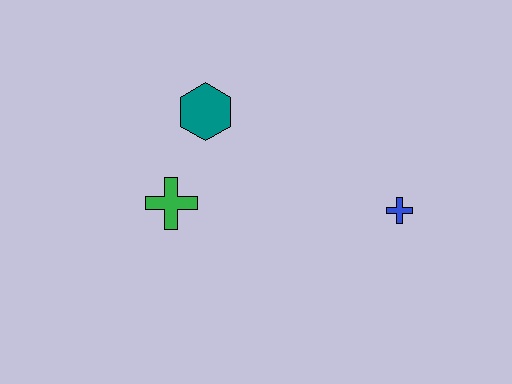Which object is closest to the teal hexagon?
The green cross is closest to the teal hexagon.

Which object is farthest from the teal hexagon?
The blue cross is farthest from the teal hexagon.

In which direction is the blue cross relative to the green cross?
The blue cross is to the right of the green cross.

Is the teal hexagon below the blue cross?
No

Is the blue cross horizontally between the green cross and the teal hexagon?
No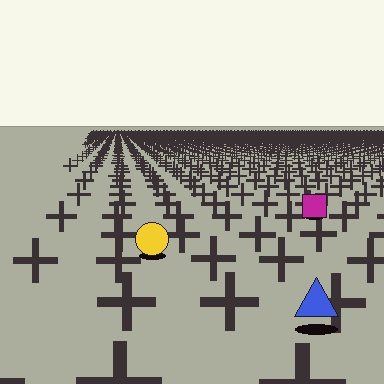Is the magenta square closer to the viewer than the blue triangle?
No. The blue triangle is closer — you can tell from the texture gradient: the ground texture is coarser near it.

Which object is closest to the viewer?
The blue triangle is closest. The texture marks near it are larger and more spread out.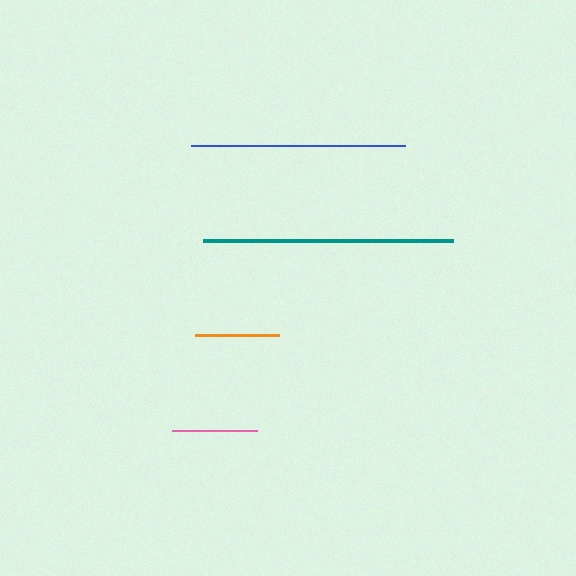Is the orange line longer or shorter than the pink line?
The pink line is longer than the orange line.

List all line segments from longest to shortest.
From longest to shortest: teal, blue, pink, orange.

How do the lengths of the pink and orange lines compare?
The pink and orange lines are approximately the same length.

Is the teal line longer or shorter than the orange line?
The teal line is longer than the orange line.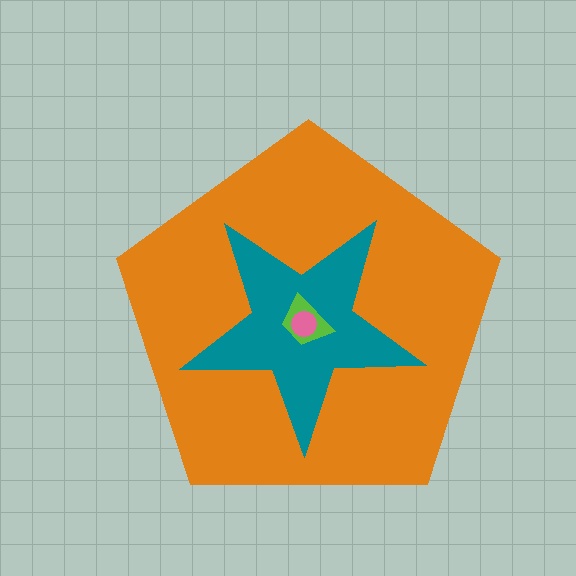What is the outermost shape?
The orange pentagon.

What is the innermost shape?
The pink circle.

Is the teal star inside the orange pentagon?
Yes.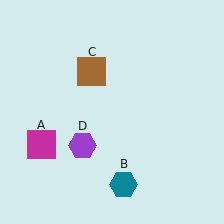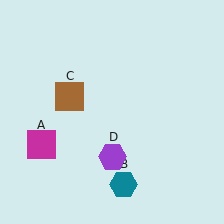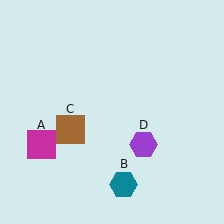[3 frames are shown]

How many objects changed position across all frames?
2 objects changed position: brown square (object C), purple hexagon (object D).